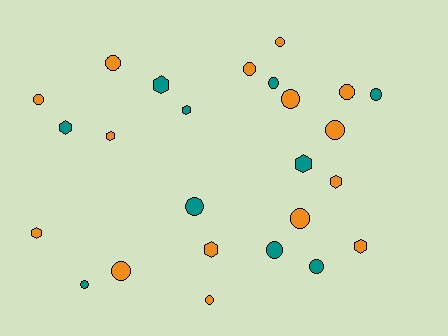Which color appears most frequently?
Orange, with 15 objects.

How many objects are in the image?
There are 25 objects.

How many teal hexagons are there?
There are 4 teal hexagons.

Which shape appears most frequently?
Circle, with 16 objects.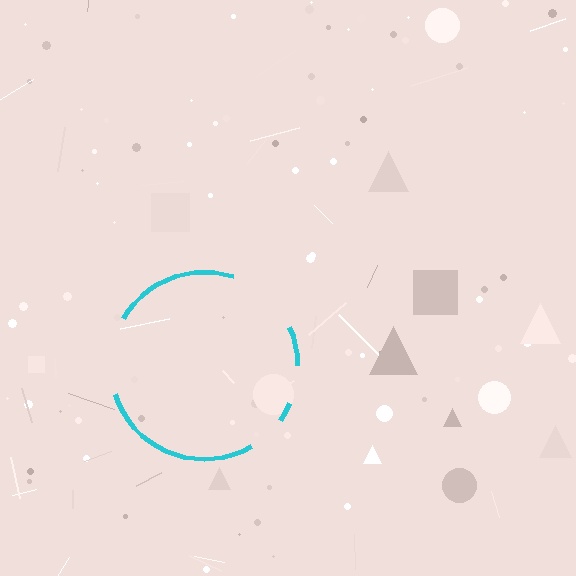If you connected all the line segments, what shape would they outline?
They would outline a circle.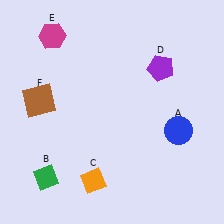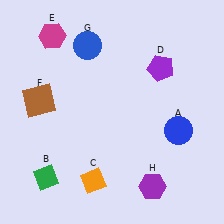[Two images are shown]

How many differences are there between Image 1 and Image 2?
There are 2 differences between the two images.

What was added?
A blue circle (G), a purple hexagon (H) were added in Image 2.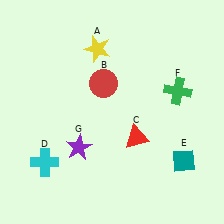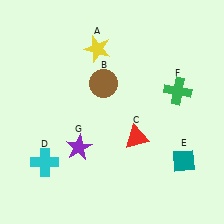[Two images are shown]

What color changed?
The circle (B) changed from red in Image 1 to brown in Image 2.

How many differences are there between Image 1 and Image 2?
There is 1 difference between the two images.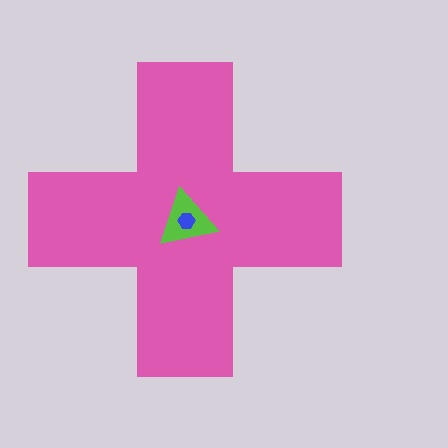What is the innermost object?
The blue hexagon.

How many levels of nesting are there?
3.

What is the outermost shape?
The pink cross.